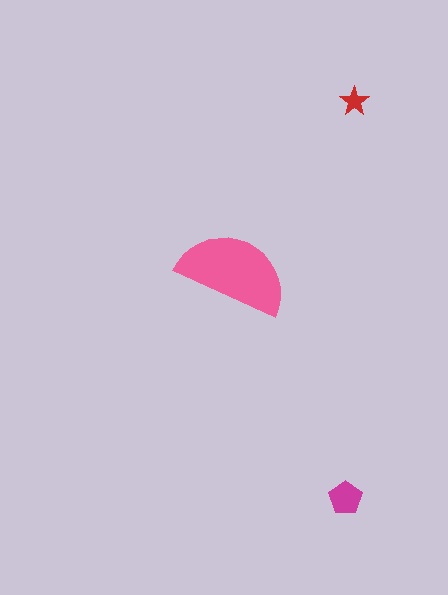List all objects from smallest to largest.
The red star, the magenta pentagon, the pink semicircle.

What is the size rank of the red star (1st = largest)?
3rd.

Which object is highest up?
The red star is topmost.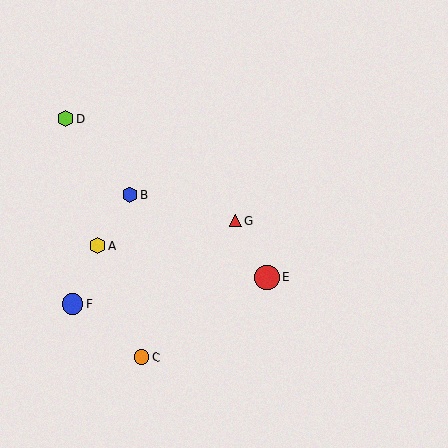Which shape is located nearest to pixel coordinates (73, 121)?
The lime hexagon (labeled D) at (65, 118) is nearest to that location.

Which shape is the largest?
The red circle (labeled E) is the largest.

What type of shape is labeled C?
Shape C is an orange circle.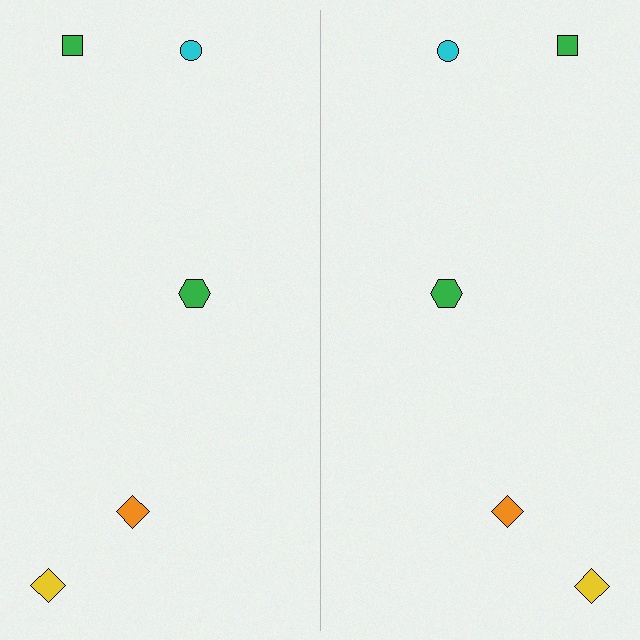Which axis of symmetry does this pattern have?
The pattern has a vertical axis of symmetry running through the center of the image.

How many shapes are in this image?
There are 10 shapes in this image.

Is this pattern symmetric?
Yes, this pattern has bilateral (reflection) symmetry.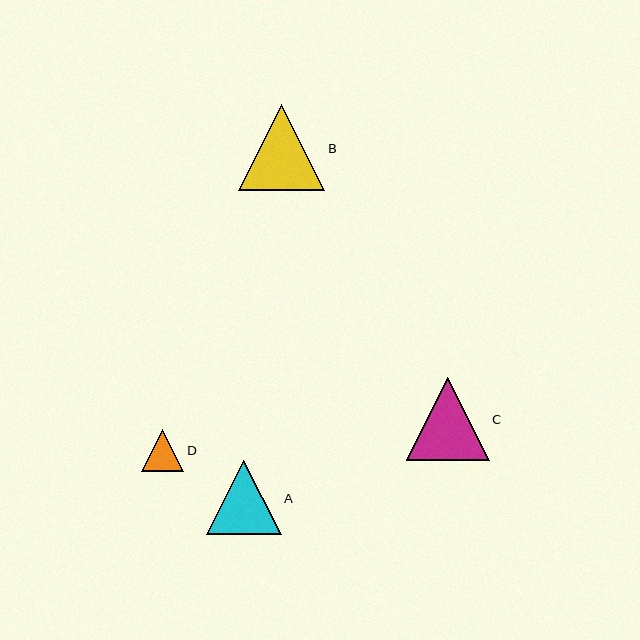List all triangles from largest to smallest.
From largest to smallest: B, C, A, D.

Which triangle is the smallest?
Triangle D is the smallest with a size of approximately 42 pixels.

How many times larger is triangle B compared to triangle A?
Triangle B is approximately 1.1 times the size of triangle A.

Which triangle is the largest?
Triangle B is the largest with a size of approximately 86 pixels.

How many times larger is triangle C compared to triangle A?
Triangle C is approximately 1.1 times the size of triangle A.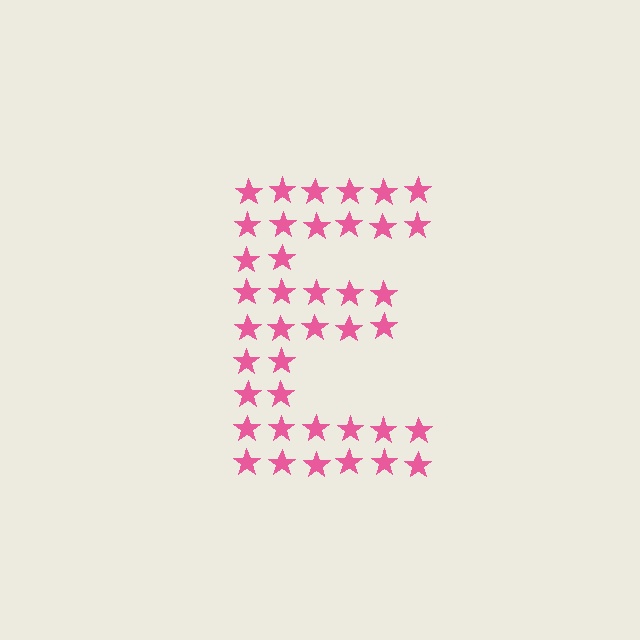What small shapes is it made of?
It is made of small stars.